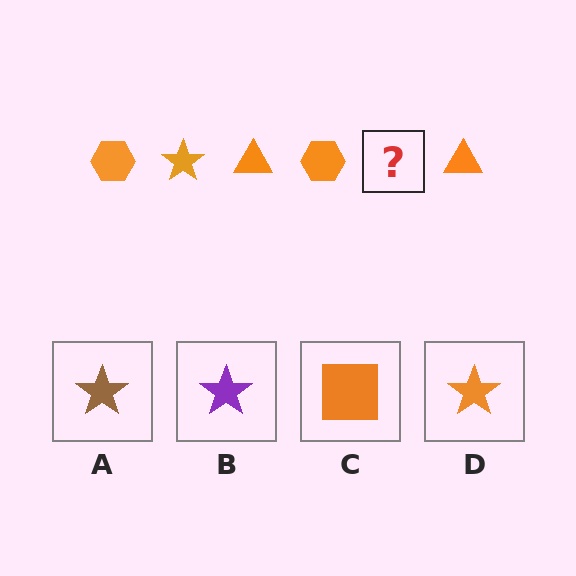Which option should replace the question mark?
Option D.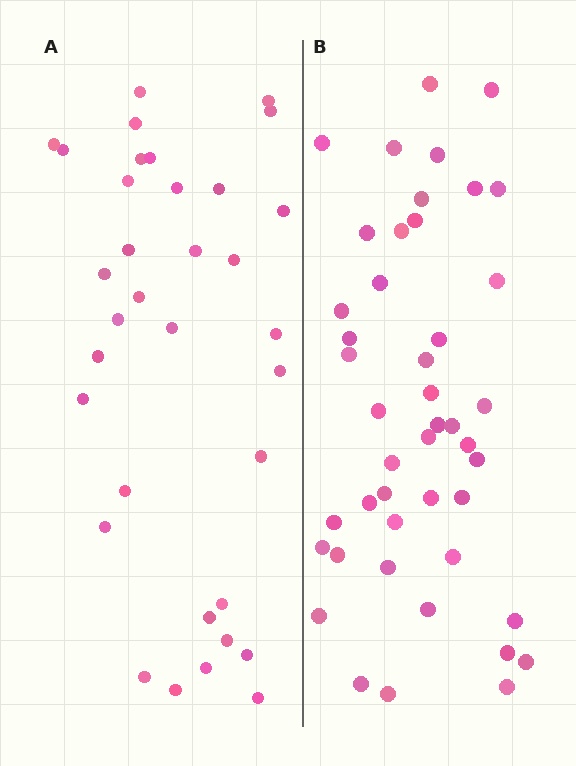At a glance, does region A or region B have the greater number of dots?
Region B (the right region) has more dots.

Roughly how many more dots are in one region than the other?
Region B has roughly 12 or so more dots than region A.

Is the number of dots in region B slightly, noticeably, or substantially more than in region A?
Region B has noticeably more, but not dramatically so. The ratio is roughly 1.3 to 1.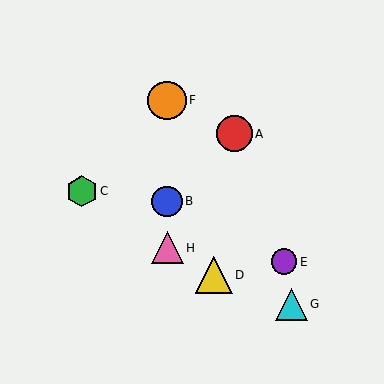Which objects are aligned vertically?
Objects B, F, H are aligned vertically.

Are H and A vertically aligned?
No, H is at x≈167 and A is at x≈234.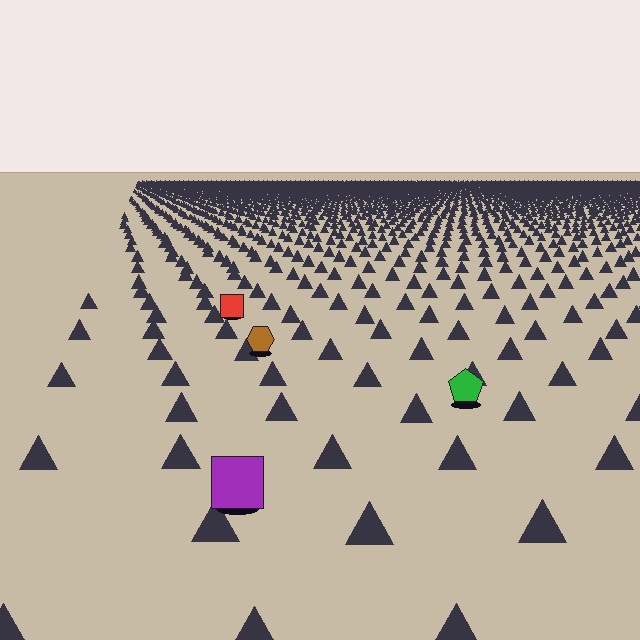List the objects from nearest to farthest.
From nearest to farthest: the purple square, the green pentagon, the brown hexagon, the red square.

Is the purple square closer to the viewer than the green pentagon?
Yes. The purple square is closer — you can tell from the texture gradient: the ground texture is coarser near it.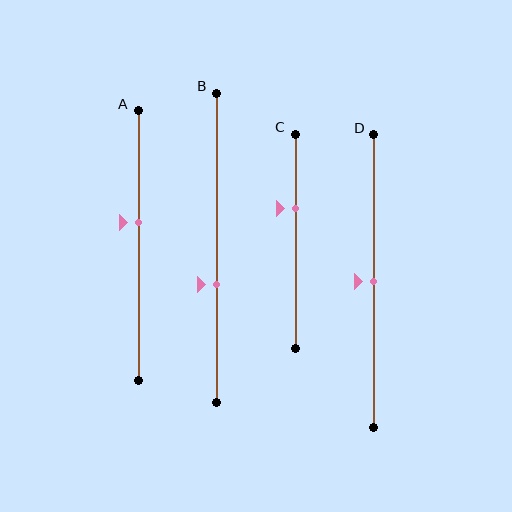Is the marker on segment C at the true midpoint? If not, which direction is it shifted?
No, the marker on segment C is shifted upward by about 15% of the segment length.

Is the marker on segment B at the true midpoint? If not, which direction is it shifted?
No, the marker on segment B is shifted downward by about 12% of the segment length.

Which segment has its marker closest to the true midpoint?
Segment D has its marker closest to the true midpoint.